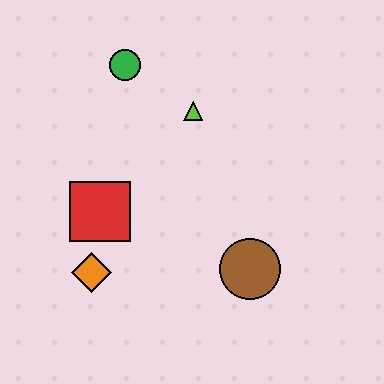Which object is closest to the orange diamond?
The red square is closest to the orange diamond.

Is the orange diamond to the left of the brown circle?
Yes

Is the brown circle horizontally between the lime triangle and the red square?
No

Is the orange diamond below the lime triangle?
Yes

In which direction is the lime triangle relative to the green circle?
The lime triangle is to the right of the green circle.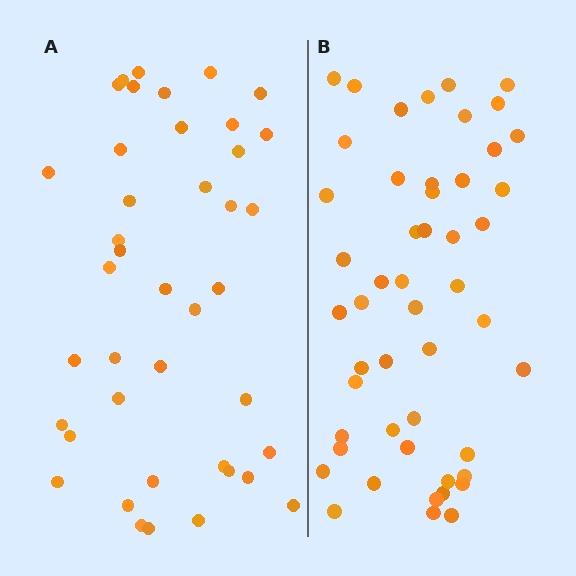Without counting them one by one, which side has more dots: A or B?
Region B (the right region) has more dots.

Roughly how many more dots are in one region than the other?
Region B has roughly 8 or so more dots than region A.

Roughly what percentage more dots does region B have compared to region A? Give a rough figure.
About 20% more.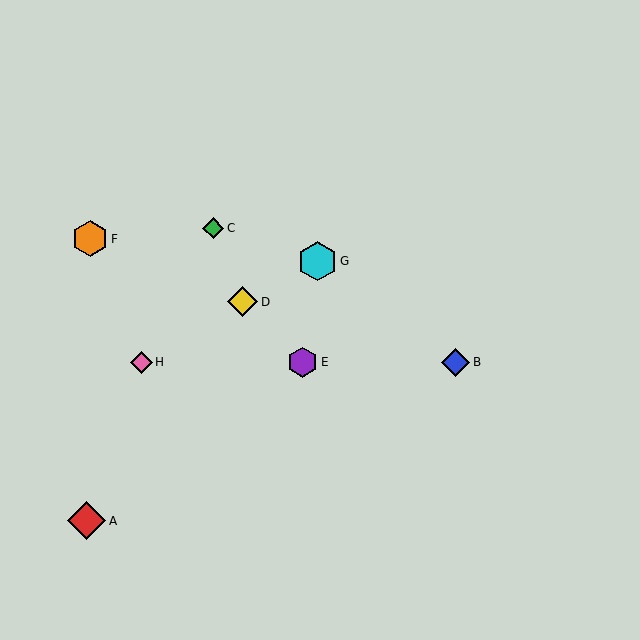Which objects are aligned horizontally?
Objects B, E, H are aligned horizontally.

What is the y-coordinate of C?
Object C is at y≈228.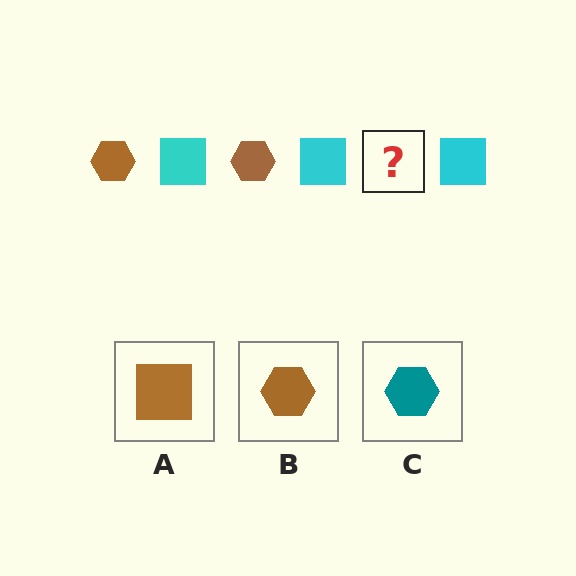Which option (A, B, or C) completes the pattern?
B.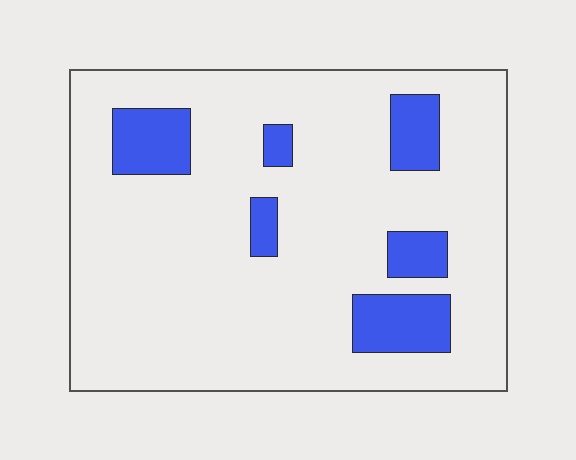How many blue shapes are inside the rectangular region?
6.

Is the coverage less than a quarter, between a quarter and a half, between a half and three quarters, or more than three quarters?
Less than a quarter.